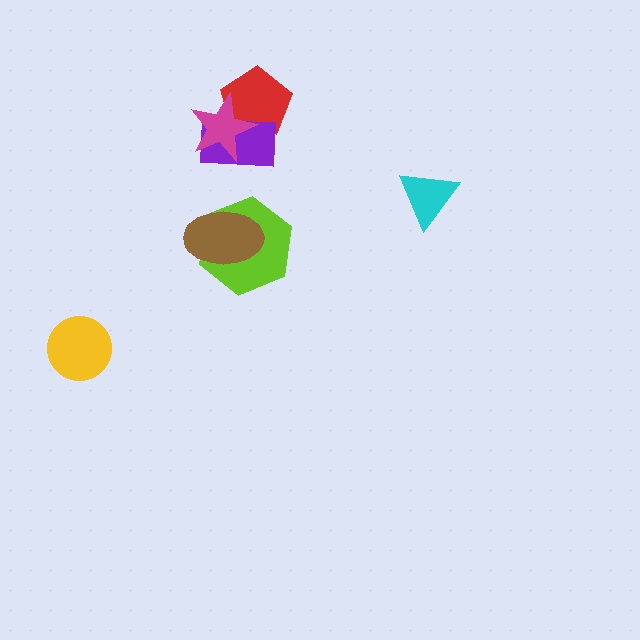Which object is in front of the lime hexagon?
The brown ellipse is in front of the lime hexagon.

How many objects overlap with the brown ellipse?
1 object overlaps with the brown ellipse.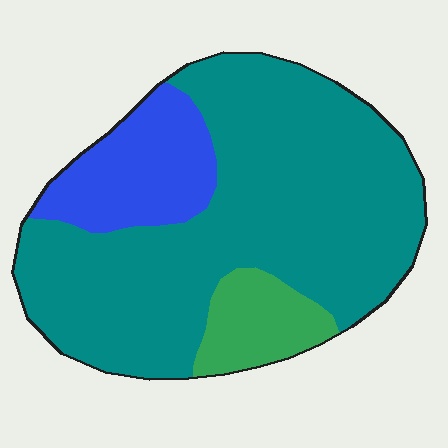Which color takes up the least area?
Green, at roughly 10%.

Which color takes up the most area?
Teal, at roughly 70%.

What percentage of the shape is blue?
Blue takes up between a sixth and a third of the shape.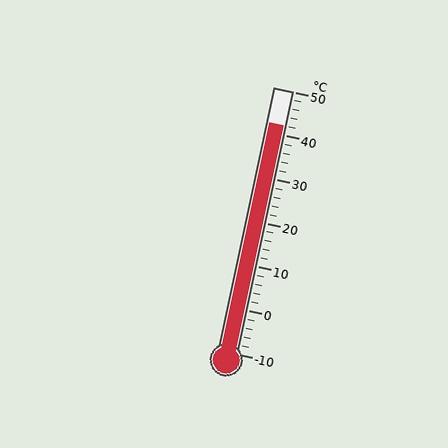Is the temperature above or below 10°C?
The temperature is above 10°C.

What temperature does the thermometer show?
The thermometer shows approximately 42°C.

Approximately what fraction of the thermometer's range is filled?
The thermometer is filled to approximately 85% of its range.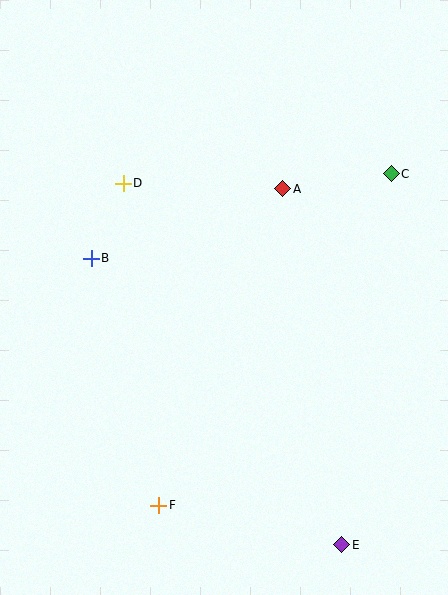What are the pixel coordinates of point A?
Point A is at (283, 189).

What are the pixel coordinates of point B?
Point B is at (91, 258).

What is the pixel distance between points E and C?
The distance between E and C is 374 pixels.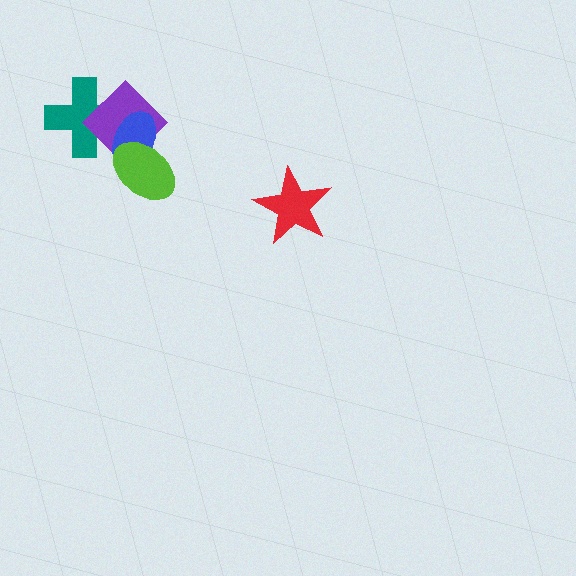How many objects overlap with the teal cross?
2 objects overlap with the teal cross.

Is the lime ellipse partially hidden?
No, no other shape covers it.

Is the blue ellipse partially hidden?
Yes, it is partially covered by another shape.